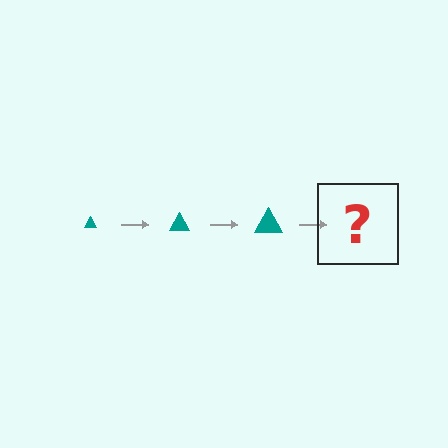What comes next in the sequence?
The next element should be a teal triangle, larger than the previous one.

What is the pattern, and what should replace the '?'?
The pattern is that the triangle gets progressively larger each step. The '?' should be a teal triangle, larger than the previous one.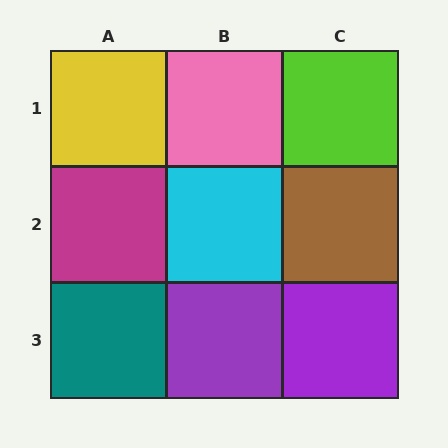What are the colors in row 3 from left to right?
Teal, purple, purple.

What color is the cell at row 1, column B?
Pink.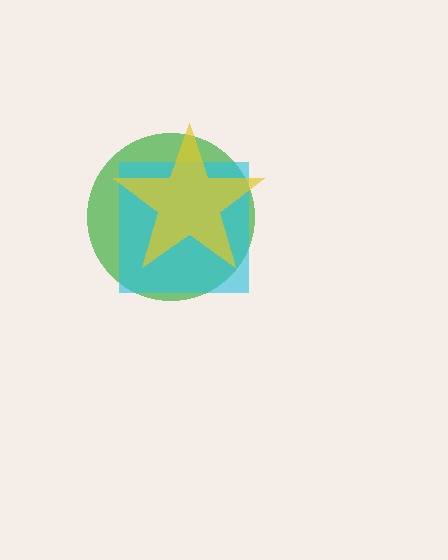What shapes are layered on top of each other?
The layered shapes are: a green circle, a cyan square, a yellow star.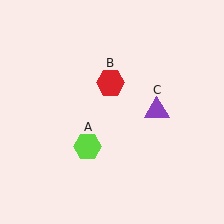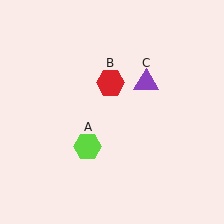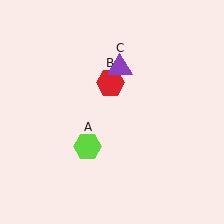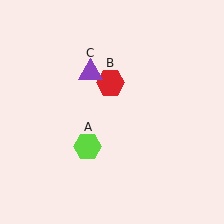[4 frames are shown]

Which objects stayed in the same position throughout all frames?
Lime hexagon (object A) and red hexagon (object B) remained stationary.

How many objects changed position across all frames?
1 object changed position: purple triangle (object C).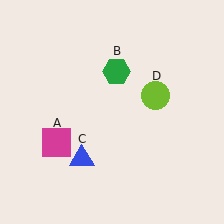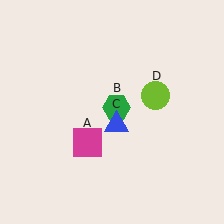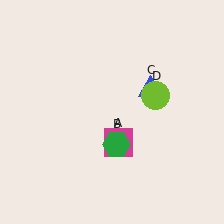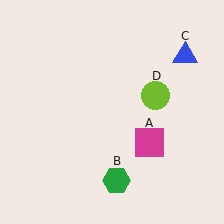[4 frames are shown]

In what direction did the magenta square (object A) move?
The magenta square (object A) moved right.